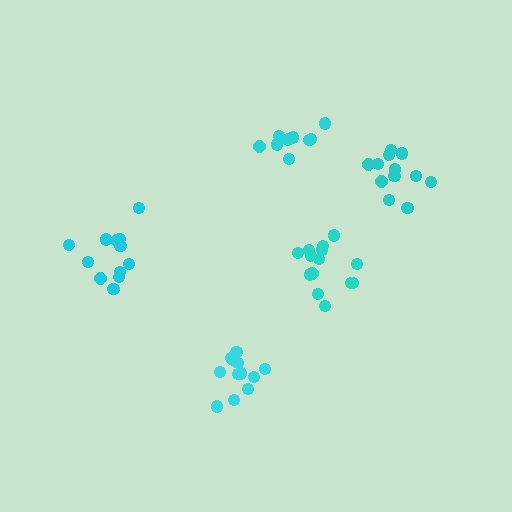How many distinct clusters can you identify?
There are 5 distinct clusters.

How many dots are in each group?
Group 1: 12 dots, Group 2: 10 dots, Group 3: 12 dots, Group 4: 14 dots, Group 5: 12 dots (60 total).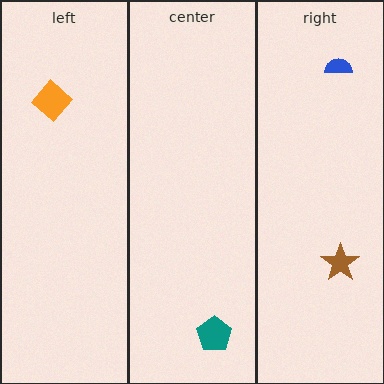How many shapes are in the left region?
1.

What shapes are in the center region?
The teal pentagon.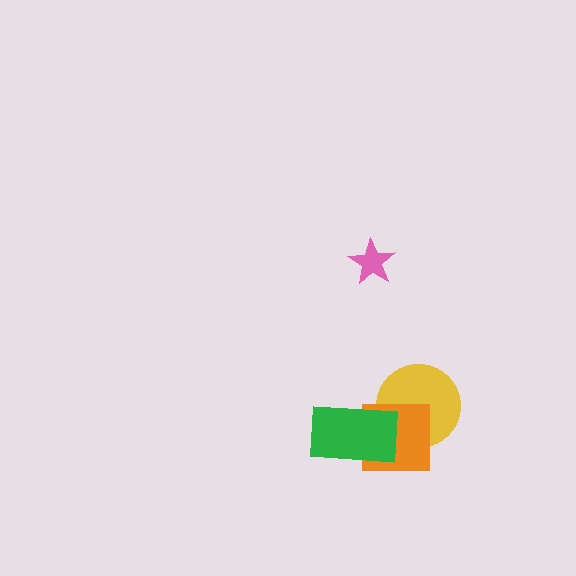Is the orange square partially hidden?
Yes, it is partially covered by another shape.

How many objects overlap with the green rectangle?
2 objects overlap with the green rectangle.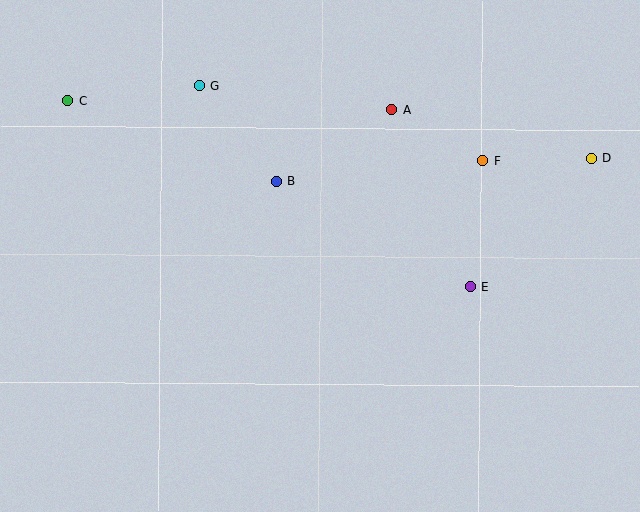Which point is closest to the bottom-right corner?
Point E is closest to the bottom-right corner.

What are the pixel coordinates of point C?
Point C is at (68, 101).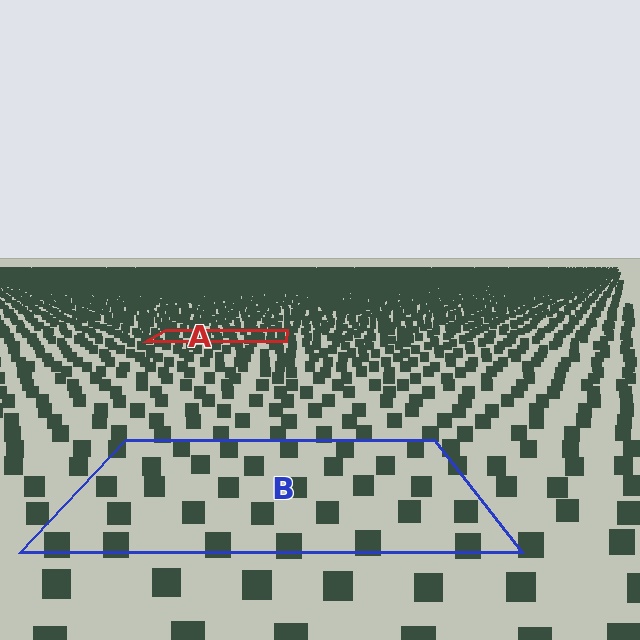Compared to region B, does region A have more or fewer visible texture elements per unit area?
Region A has more texture elements per unit area — they are packed more densely because it is farther away.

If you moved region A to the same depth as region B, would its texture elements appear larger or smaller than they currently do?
They would appear larger. At a closer depth, the same texture elements are projected at a bigger on-screen size.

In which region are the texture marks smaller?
The texture marks are smaller in region A, because it is farther away.